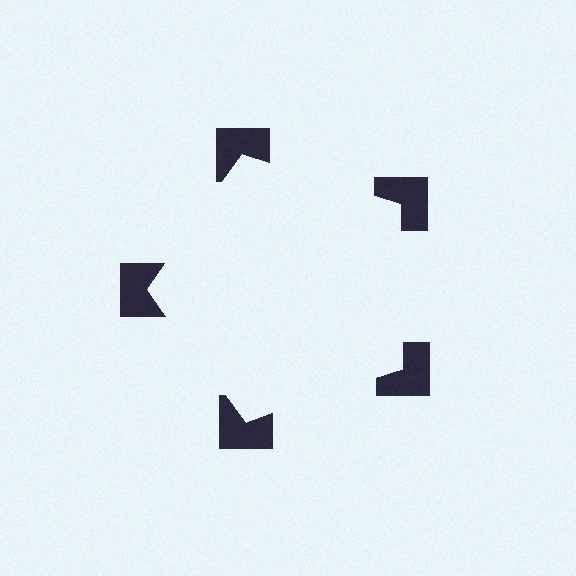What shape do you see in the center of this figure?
An illusory pentagon — its edges are inferred from the aligned wedge cuts in the notched squares, not physically drawn.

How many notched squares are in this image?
There are 5 — one at each vertex of the illusory pentagon.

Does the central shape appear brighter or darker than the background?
It typically appears slightly brighter than the background, even though no actual brightness change is drawn.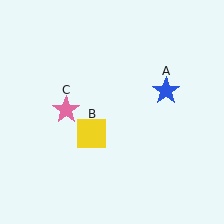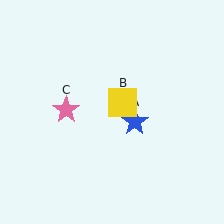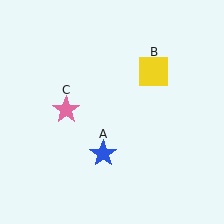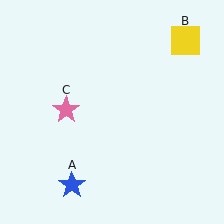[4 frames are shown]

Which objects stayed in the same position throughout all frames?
Pink star (object C) remained stationary.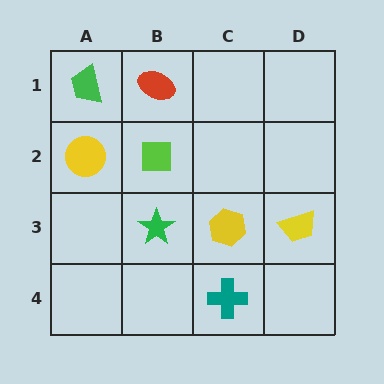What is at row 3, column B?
A green star.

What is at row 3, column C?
A yellow hexagon.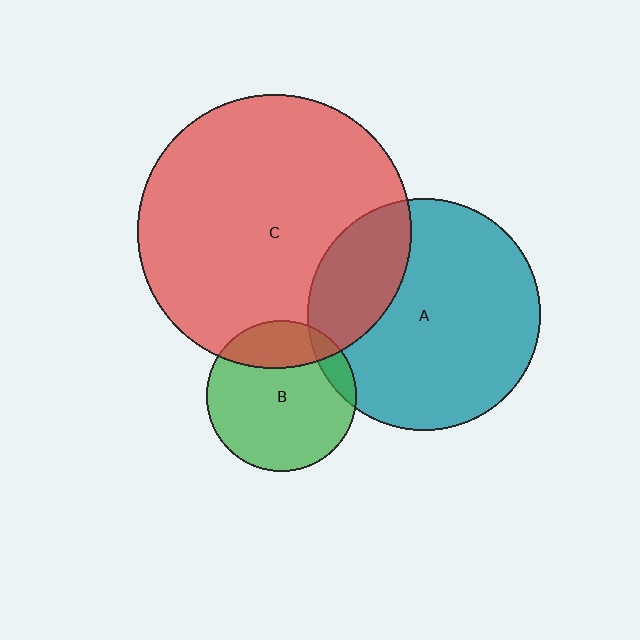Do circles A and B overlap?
Yes.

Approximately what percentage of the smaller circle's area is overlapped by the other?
Approximately 10%.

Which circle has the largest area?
Circle C (red).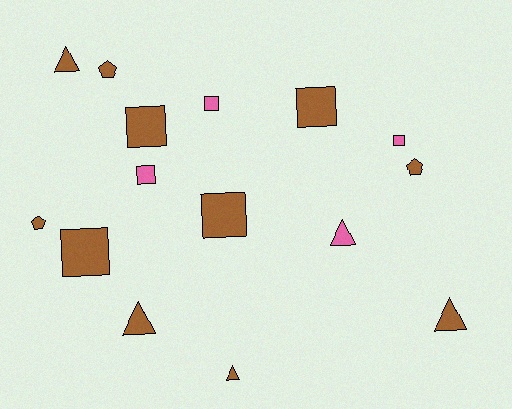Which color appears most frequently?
Brown, with 11 objects.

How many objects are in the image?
There are 15 objects.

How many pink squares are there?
There are 3 pink squares.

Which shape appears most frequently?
Square, with 7 objects.